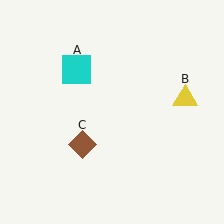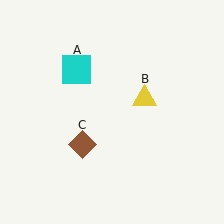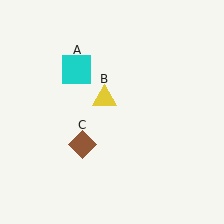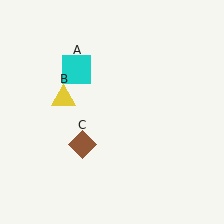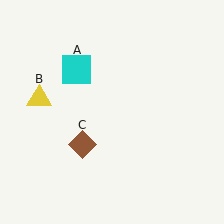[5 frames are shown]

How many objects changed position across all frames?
1 object changed position: yellow triangle (object B).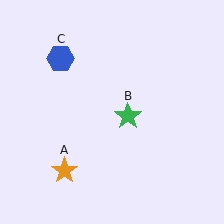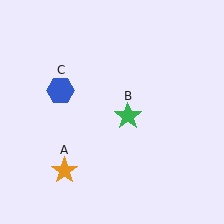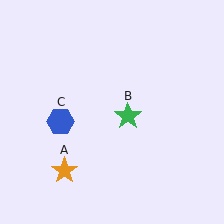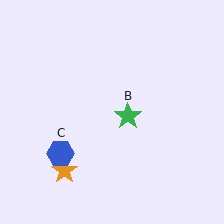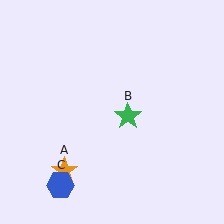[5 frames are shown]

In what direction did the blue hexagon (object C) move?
The blue hexagon (object C) moved down.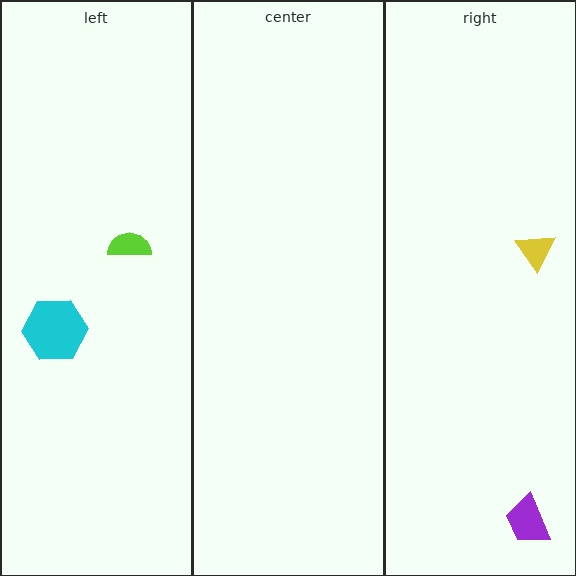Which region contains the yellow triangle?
The right region.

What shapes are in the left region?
The lime semicircle, the cyan hexagon.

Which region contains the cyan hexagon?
The left region.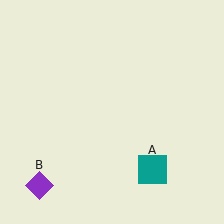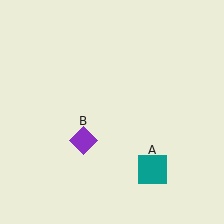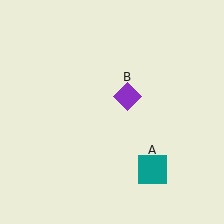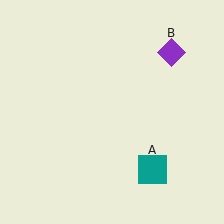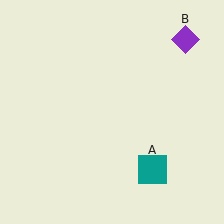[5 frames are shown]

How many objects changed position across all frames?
1 object changed position: purple diamond (object B).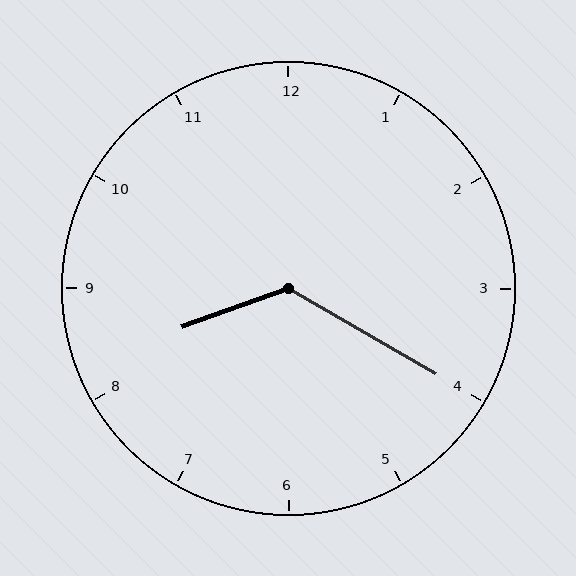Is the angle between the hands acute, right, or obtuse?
It is obtuse.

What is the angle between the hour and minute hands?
Approximately 130 degrees.